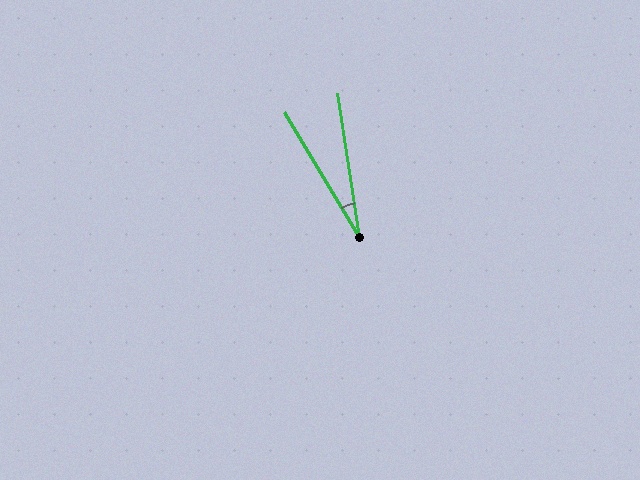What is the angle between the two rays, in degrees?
Approximately 22 degrees.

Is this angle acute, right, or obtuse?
It is acute.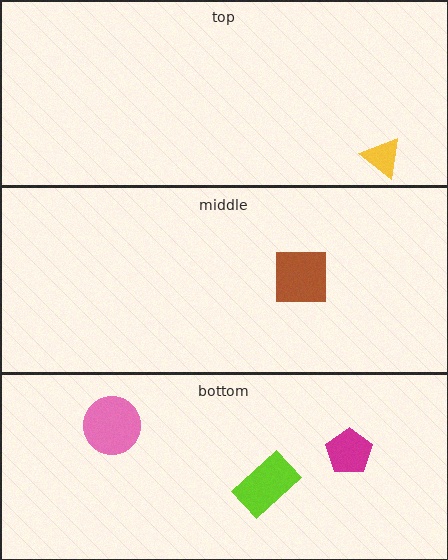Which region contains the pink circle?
The bottom region.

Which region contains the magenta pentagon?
The bottom region.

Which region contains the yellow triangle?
The top region.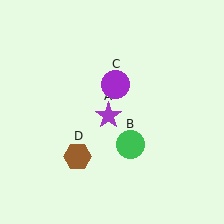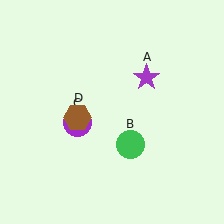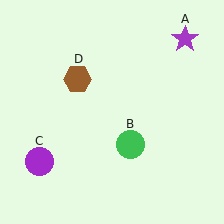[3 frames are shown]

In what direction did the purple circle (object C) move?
The purple circle (object C) moved down and to the left.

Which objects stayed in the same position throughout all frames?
Green circle (object B) remained stationary.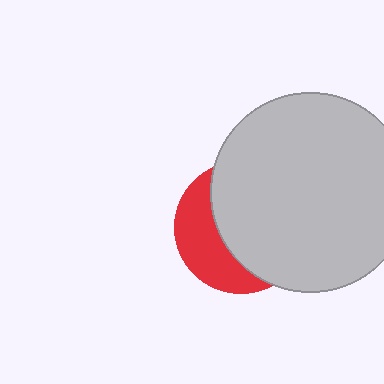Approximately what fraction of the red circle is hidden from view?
Roughly 64% of the red circle is hidden behind the light gray circle.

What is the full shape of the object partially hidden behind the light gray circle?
The partially hidden object is a red circle.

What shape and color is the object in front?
The object in front is a light gray circle.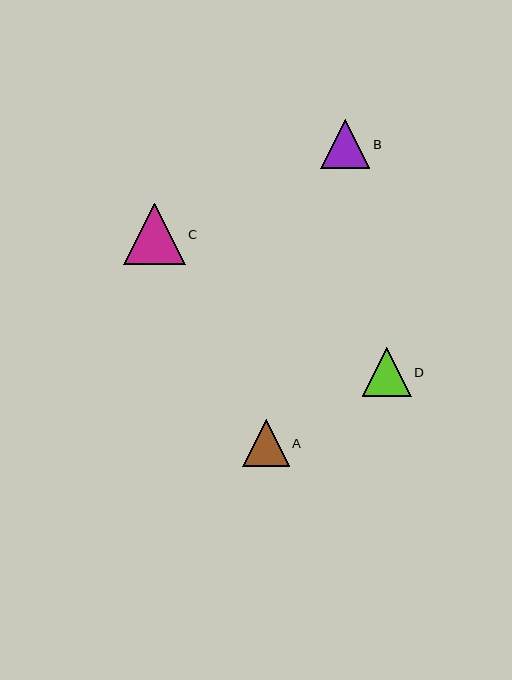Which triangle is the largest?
Triangle C is the largest with a size of approximately 61 pixels.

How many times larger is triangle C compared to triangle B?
Triangle C is approximately 1.3 times the size of triangle B.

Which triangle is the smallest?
Triangle A is the smallest with a size of approximately 47 pixels.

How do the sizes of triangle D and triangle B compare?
Triangle D and triangle B are approximately the same size.